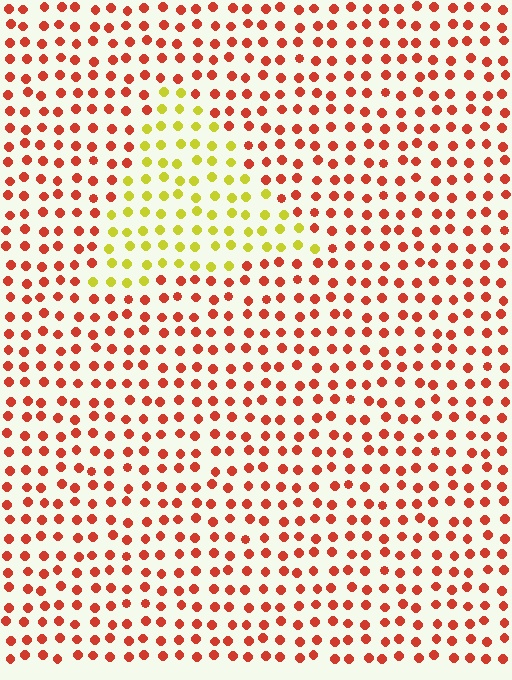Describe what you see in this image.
The image is filled with small red elements in a uniform arrangement. A triangle-shaped region is visible where the elements are tinted to a slightly different hue, forming a subtle color boundary.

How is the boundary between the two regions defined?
The boundary is defined purely by a slight shift in hue (about 60 degrees). Spacing, size, and orientation are identical on both sides.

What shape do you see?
I see a triangle.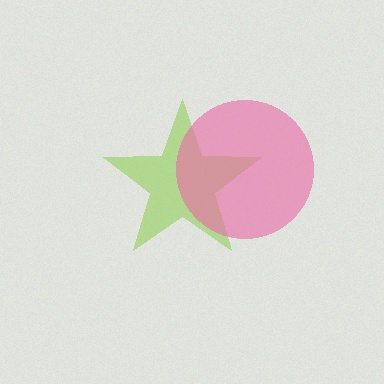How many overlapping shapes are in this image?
There are 2 overlapping shapes in the image.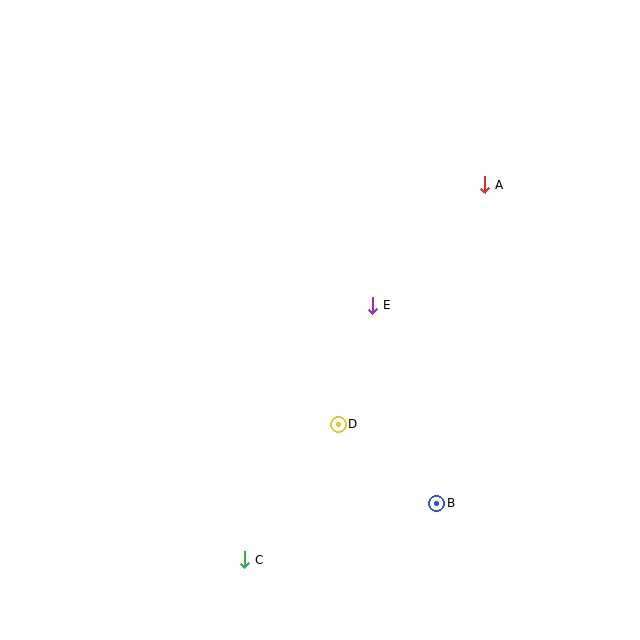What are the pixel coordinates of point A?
Point A is at (485, 185).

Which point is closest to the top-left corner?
Point E is closest to the top-left corner.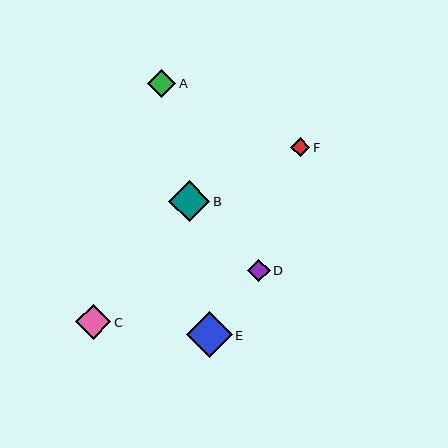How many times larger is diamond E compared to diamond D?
Diamond E is approximately 2.0 times the size of diamond D.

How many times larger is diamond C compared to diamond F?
Diamond C is approximately 1.8 times the size of diamond F.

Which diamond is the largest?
Diamond E is the largest with a size of approximately 45 pixels.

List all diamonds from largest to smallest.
From largest to smallest: E, B, C, A, D, F.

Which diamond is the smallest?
Diamond F is the smallest with a size of approximately 19 pixels.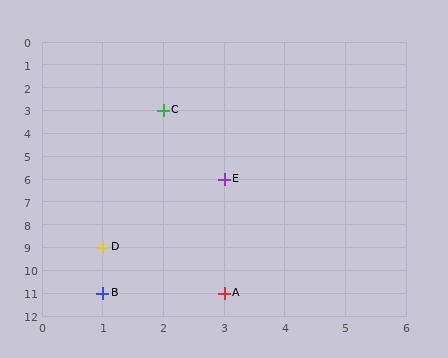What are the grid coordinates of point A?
Point A is at grid coordinates (3, 11).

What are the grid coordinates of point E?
Point E is at grid coordinates (3, 6).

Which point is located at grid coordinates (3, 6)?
Point E is at (3, 6).